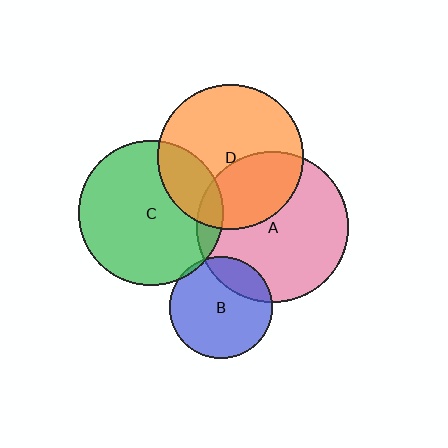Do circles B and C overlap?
Yes.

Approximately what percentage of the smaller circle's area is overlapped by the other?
Approximately 5%.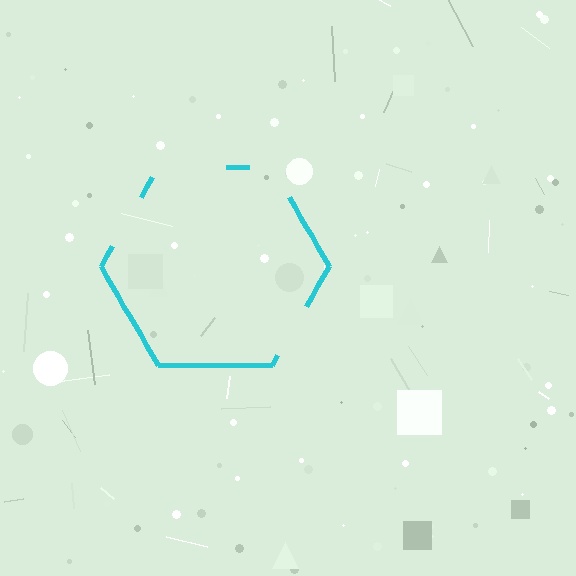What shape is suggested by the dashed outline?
The dashed outline suggests a hexagon.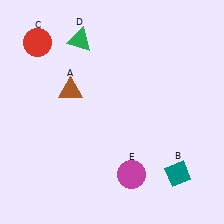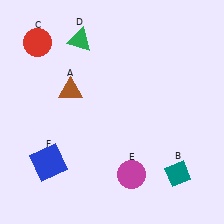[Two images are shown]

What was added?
A blue square (F) was added in Image 2.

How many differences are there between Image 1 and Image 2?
There is 1 difference between the two images.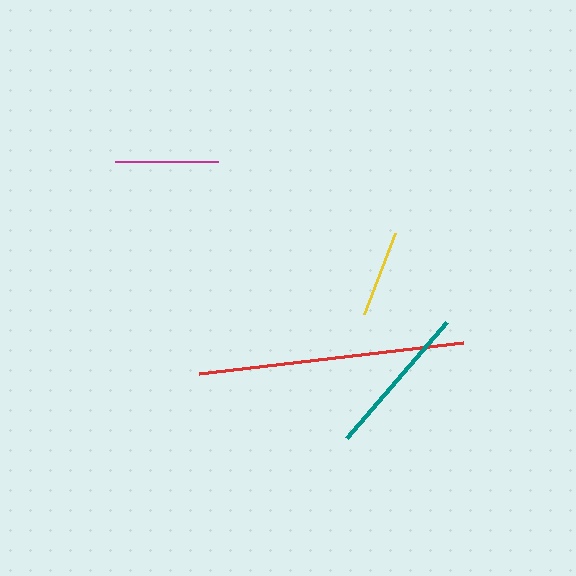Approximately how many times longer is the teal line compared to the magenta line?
The teal line is approximately 1.5 times the length of the magenta line.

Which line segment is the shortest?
The yellow line is the shortest at approximately 87 pixels.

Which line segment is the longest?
The red line is the longest at approximately 266 pixels.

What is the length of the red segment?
The red segment is approximately 266 pixels long.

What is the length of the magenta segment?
The magenta segment is approximately 102 pixels long.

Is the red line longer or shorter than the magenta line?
The red line is longer than the magenta line.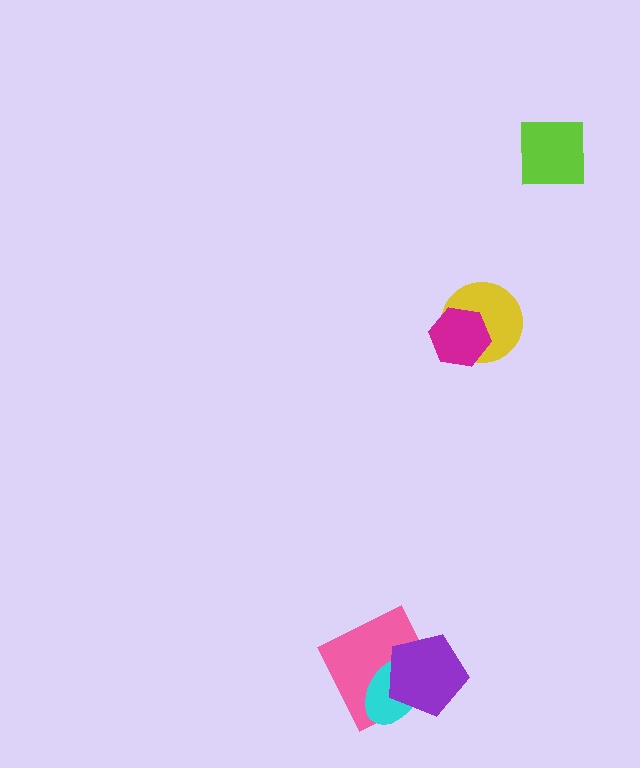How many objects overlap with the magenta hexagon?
1 object overlaps with the magenta hexagon.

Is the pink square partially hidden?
Yes, it is partially covered by another shape.